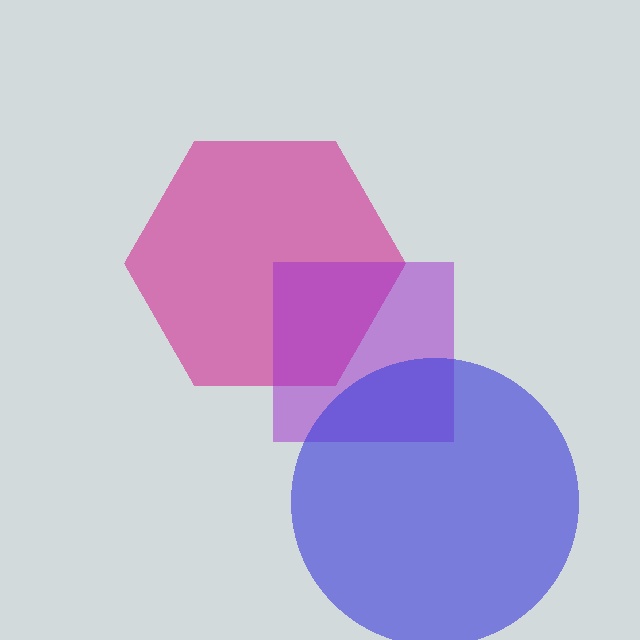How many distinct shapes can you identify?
There are 3 distinct shapes: a magenta hexagon, a purple square, a blue circle.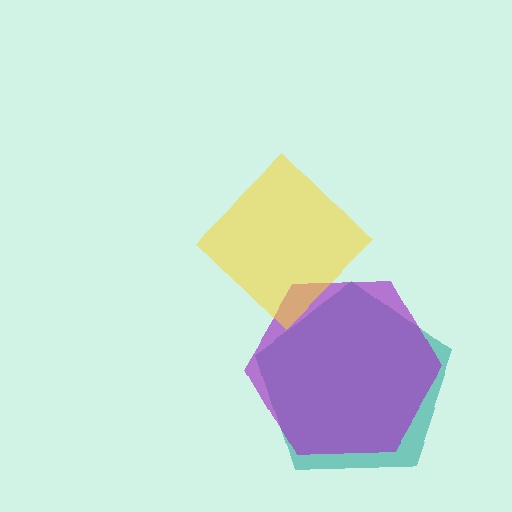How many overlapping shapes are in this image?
There are 3 overlapping shapes in the image.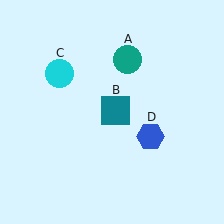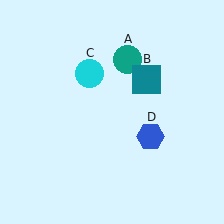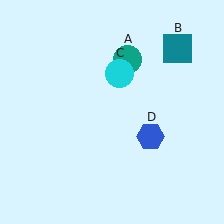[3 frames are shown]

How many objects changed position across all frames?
2 objects changed position: teal square (object B), cyan circle (object C).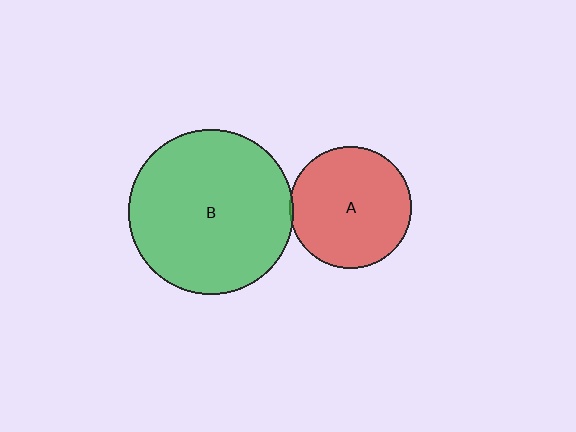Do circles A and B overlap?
Yes.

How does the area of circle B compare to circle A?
Approximately 1.8 times.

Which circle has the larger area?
Circle B (green).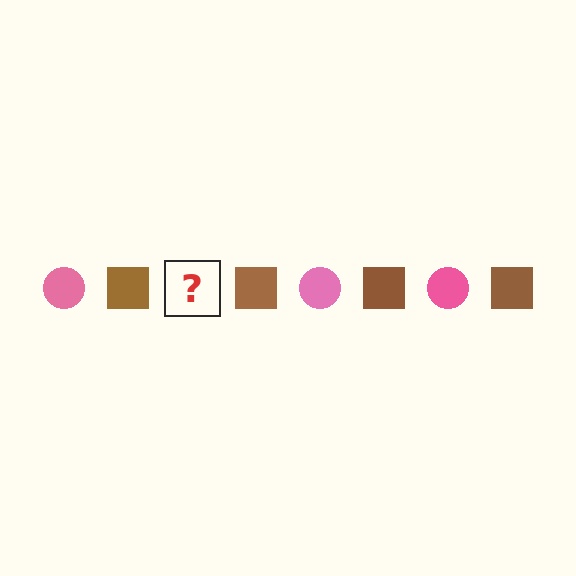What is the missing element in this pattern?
The missing element is a pink circle.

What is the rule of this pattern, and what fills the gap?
The rule is that the pattern alternates between pink circle and brown square. The gap should be filled with a pink circle.